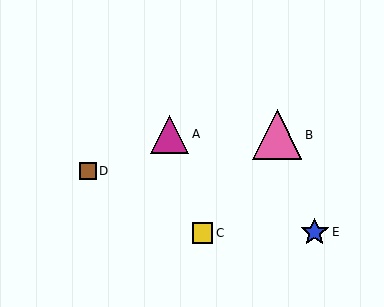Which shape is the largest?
The pink triangle (labeled B) is the largest.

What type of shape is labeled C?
Shape C is a yellow square.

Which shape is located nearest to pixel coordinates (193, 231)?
The yellow square (labeled C) at (203, 233) is nearest to that location.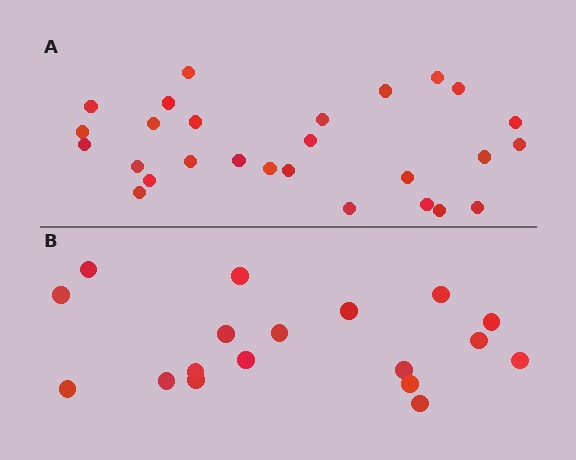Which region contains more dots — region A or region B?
Region A (the top region) has more dots.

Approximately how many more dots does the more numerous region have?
Region A has roughly 8 or so more dots than region B.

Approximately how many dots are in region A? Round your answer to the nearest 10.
About 30 dots. (The exact count is 27, which rounds to 30.)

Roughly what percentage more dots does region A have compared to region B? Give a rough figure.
About 50% more.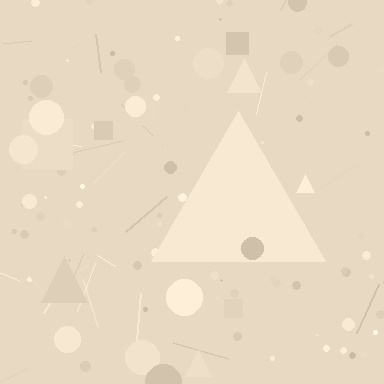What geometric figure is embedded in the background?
A triangle is embedded in the background.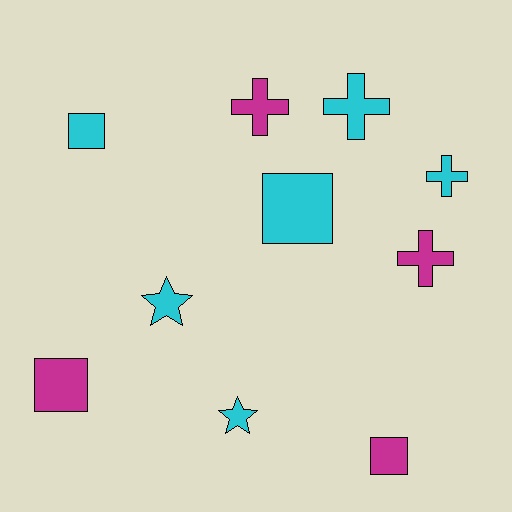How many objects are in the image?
There are 10 objects.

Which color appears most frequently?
Cyan, with 6 objects.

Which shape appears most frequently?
Cross, with 4 objects.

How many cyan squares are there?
There are 2 cyan squares.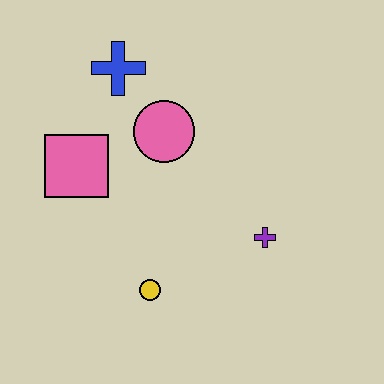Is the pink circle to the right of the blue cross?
Yes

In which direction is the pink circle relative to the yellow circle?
The pink circle is above the yellow circle.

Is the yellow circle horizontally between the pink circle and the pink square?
Yes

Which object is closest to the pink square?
The pink circle is closest to the pink square.